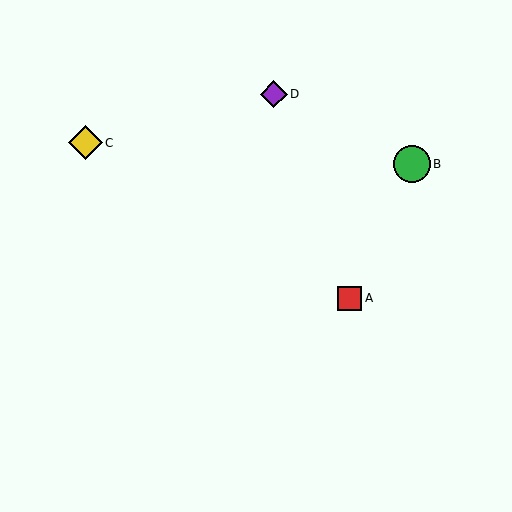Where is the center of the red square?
The center of the red square is at (349, 298).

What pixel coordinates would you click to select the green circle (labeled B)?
Click at (412, 164) to select the green circle B.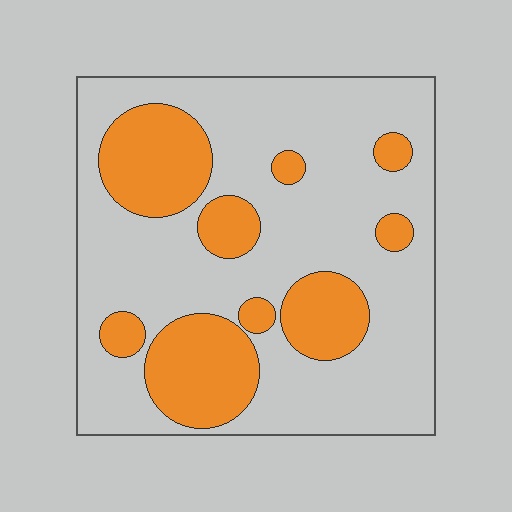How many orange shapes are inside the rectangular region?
9.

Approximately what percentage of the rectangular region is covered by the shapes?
Approximately 30%.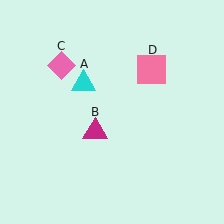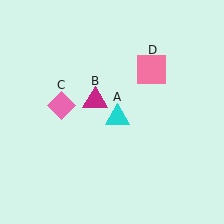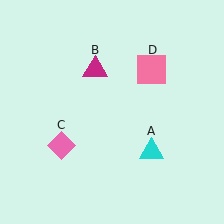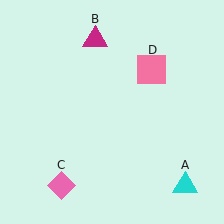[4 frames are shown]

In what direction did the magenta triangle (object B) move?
The magenta triangle (object B) moved up.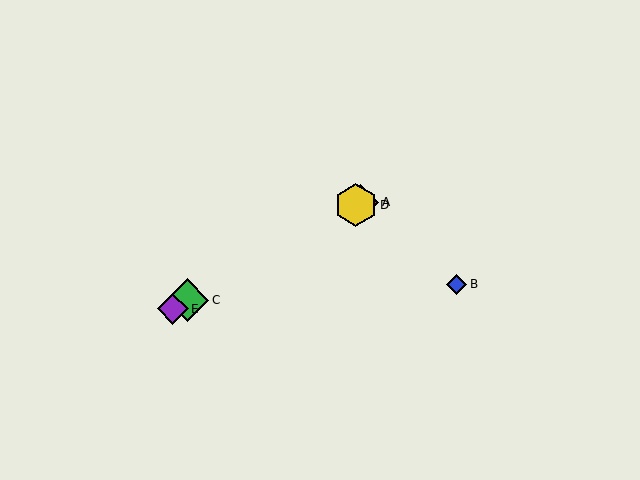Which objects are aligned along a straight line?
Objects A, C, D, E are aligned along a straight line.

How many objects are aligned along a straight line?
4 objects (A, C, D, E) are aligned along a straight line.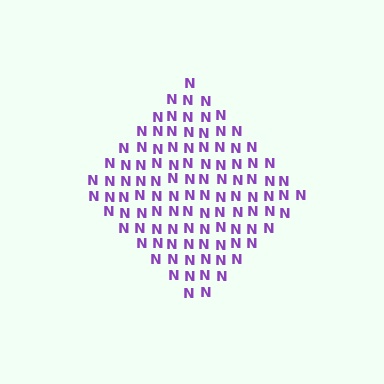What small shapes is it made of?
It is made of small letter N's.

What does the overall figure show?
The overall figure shows a diamond.